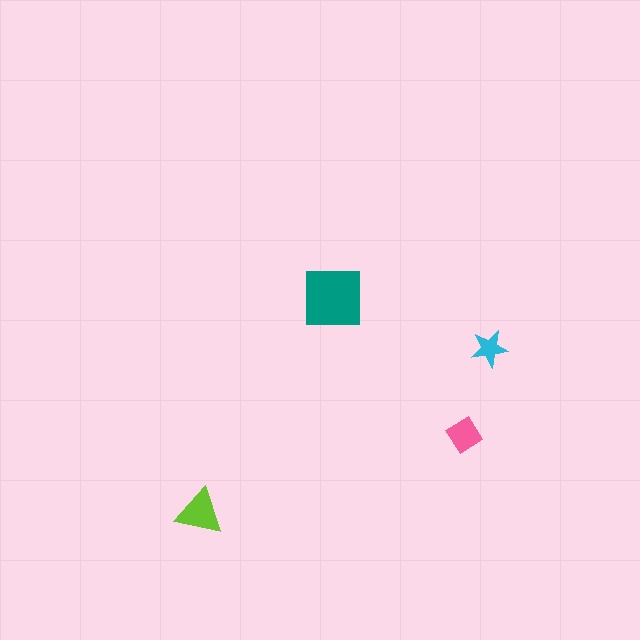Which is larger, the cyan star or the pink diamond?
The pink diamond.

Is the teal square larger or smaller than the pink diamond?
Larger.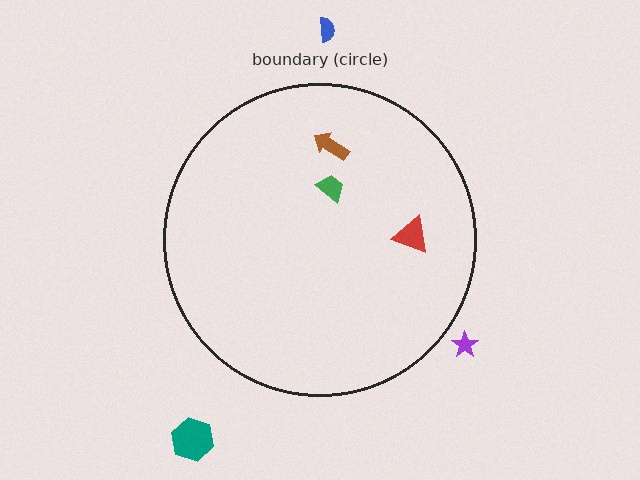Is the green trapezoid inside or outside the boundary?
Inside.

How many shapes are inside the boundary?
3 inside, 3 outside.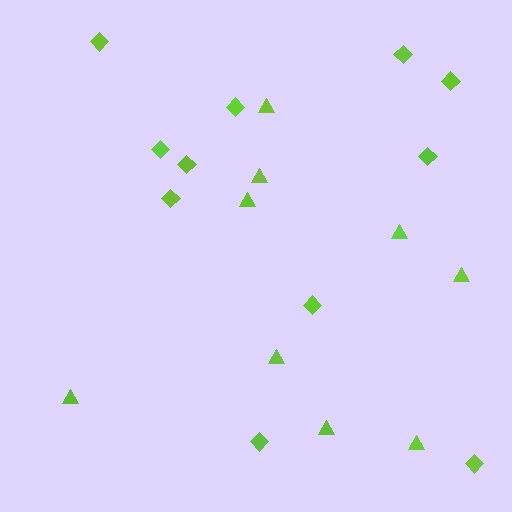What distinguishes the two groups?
There are 2 groups: one group of diamonds (11) and one group of triangles (9).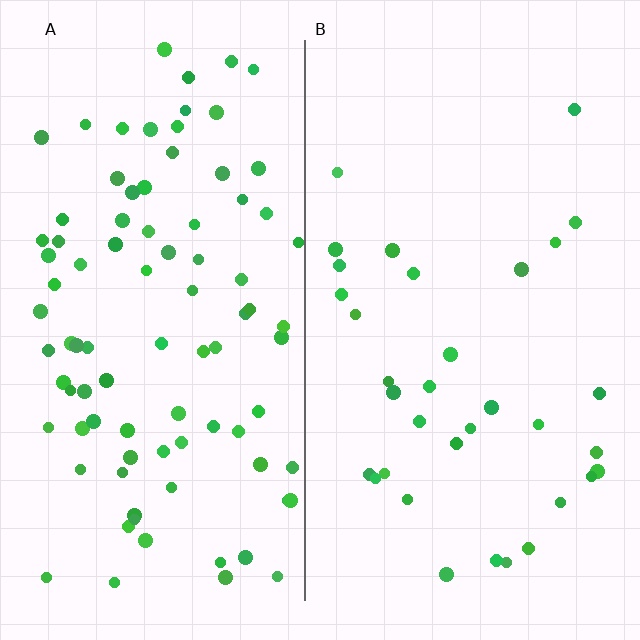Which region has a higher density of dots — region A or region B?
A (the left).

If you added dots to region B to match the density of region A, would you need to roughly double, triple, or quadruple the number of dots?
Approximately triple.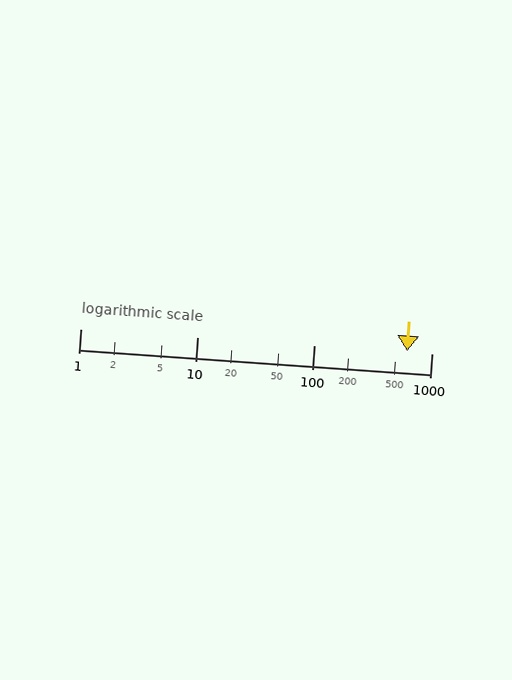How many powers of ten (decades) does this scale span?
The scale spans 3 decades, from 1 to 1000.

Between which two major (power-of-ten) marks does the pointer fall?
The pointer is between 100 and 1000.